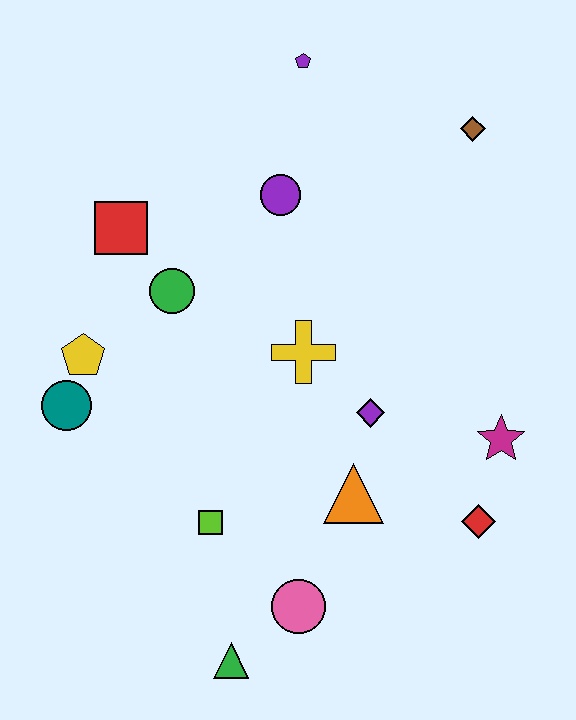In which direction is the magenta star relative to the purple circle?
The magenta star is below the purple circle.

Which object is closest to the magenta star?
The red diamond is closest to the magenta star.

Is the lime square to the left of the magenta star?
Yes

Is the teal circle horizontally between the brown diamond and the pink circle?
No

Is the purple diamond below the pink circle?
No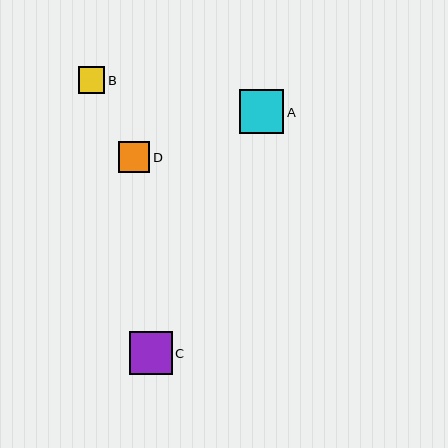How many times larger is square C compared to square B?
Square C is approximately 1.6 times the size of square B.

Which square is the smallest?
Square B is the smallest with a size of approximately 26 pixels.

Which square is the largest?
Square A is the largest with a size of approximately 44 pixels.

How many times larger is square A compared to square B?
Square A is approximately 1.7 times the size of square B.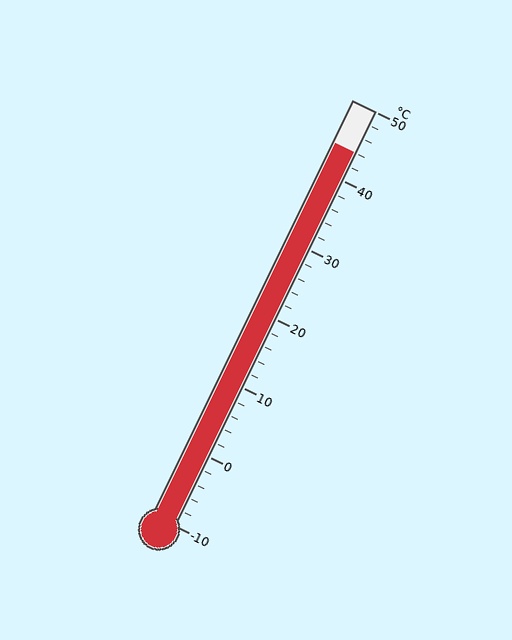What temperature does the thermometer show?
The thermometer shows approximately 44°C.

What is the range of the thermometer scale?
The thermometer scale ranges from -10°C to 50°C.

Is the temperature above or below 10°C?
The temperature is above 10°C.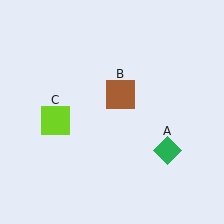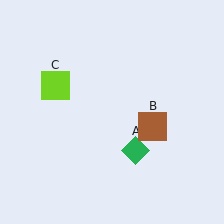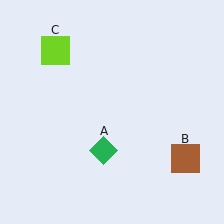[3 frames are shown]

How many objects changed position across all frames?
3 objects changed position: green diamond (object A), brown square (object B), lime square (object C).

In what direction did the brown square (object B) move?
The brown square (object B) moved down and to the right.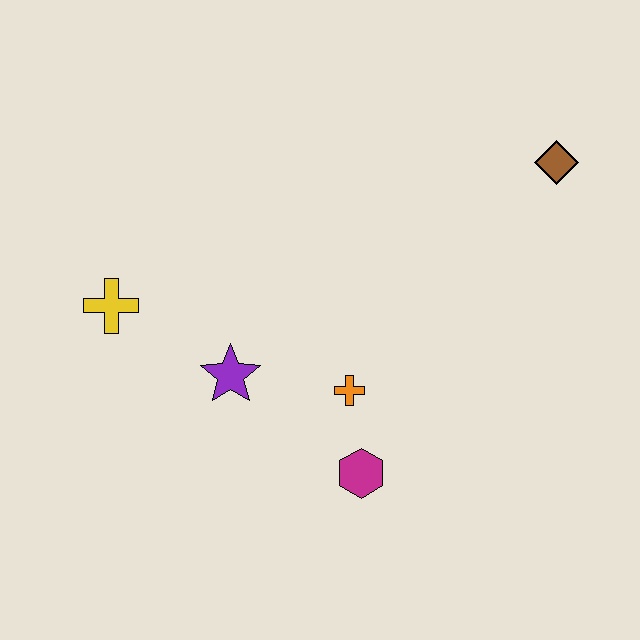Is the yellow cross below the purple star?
No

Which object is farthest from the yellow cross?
The brown diamond is farthest from the yellow cross.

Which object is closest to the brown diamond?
The orange cross is closest to the brown diamond.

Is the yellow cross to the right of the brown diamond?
No